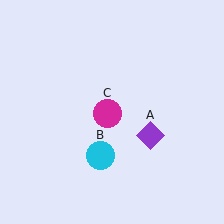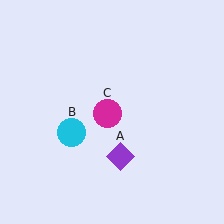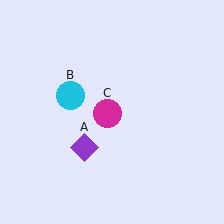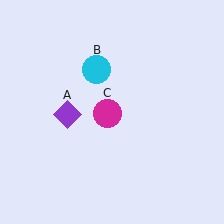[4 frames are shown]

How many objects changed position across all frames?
2 objects changed position: purple diamond (object A), cyan circle (object B).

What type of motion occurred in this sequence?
The purple diamond (object A), cyan circle (object B) rotated clockwise around the center of the scene.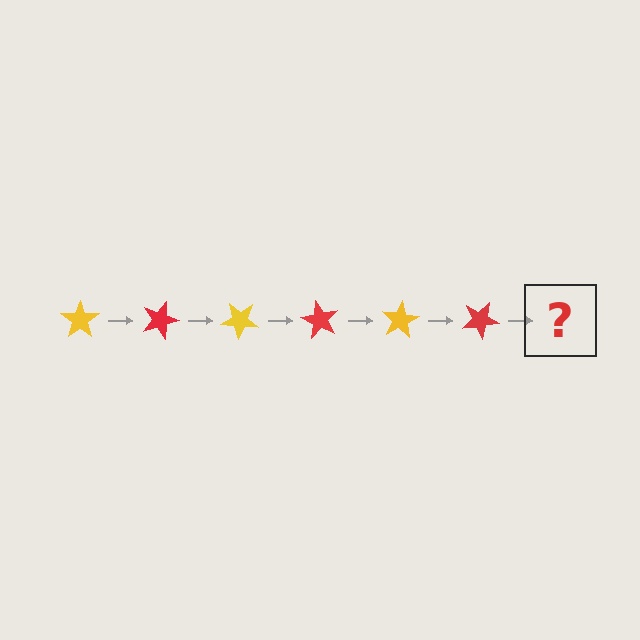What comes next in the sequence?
The next element should be a yellow star, rotated 120 degrees from the start.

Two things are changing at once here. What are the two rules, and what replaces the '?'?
The two rules are that it rotates 20 degrees each step and the color cycles through yellow and red. The '?' should be a yellow star, rotated 120 degrees from the start.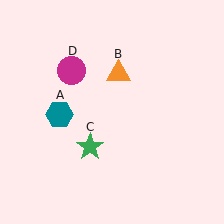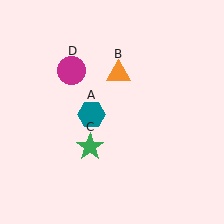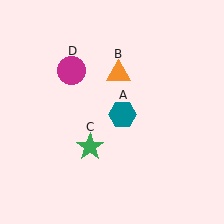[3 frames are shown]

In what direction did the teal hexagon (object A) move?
The teal hexagon (object A) moved right.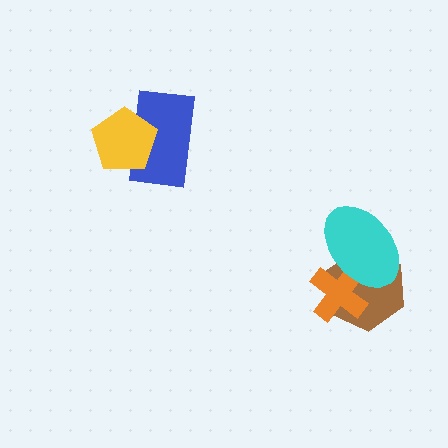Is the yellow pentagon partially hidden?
No, no other shape covers it.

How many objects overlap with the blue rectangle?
1 object overlaps with the blue rectangle.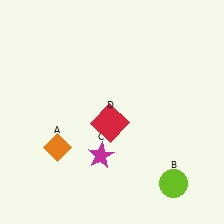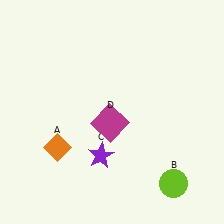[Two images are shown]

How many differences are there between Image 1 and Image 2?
There are 2 differences between the two images.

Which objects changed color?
C changed from magenta to purple. D changed from red to magenta.